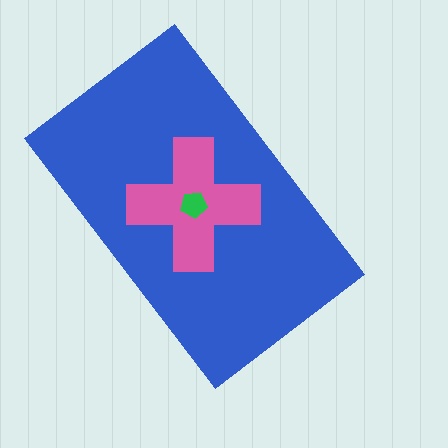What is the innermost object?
The green pentagon.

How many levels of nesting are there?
3.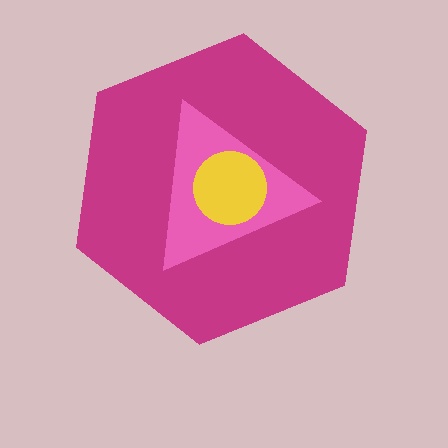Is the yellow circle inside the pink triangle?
Yes.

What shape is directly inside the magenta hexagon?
The pink triangle.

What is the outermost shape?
The magenta hexagon.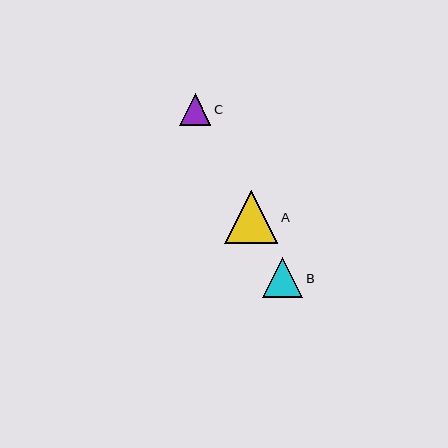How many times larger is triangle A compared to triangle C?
Triangle A is approximately 1.7 times the size of triangle C.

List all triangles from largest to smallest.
From largest to smallest: A, B, C.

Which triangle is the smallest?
Triangle C is the smallest with a size of approximately 32 pixels.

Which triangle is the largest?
Triangle A is the largest with a size of approximately 54 pixels.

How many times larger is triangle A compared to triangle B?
Triangle A is approximately 1.3 times the size of triangle B.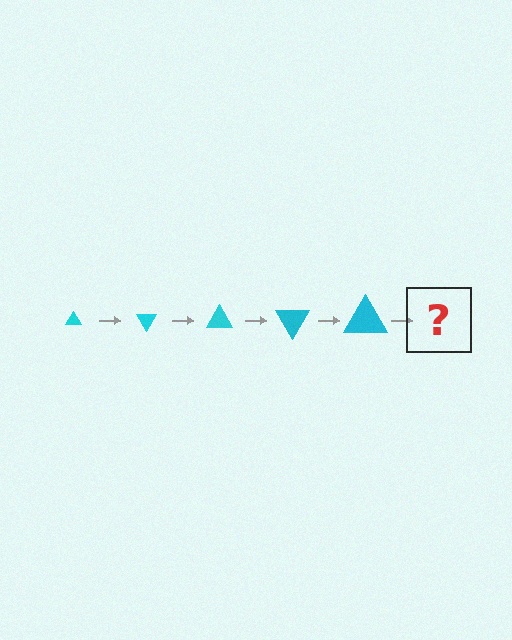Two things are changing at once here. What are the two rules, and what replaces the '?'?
The two rules are that the triangle grows larger each step and it rotates 60 degrees each step. The '?' should be a triangle, larger than the previous one and rotated 300 degrees from the start.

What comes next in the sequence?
The next element should be a triangle, larger than the previous one and rotated 300 degrees from the start.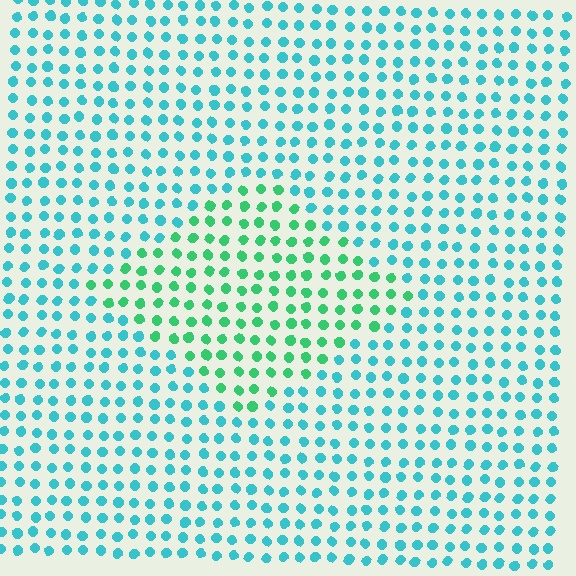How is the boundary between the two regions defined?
The boundary is defined purely by a slight shift in hue (about 40 degrees). Spacing, size, and orientation are identical on both sides.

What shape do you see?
I see a diamond.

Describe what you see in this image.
The image is filled with small cyan elements in a uniform arrangement. A diamond-shaped region is visible where the elements are tinted to a slightly different hue, forming a subtle color boundary.